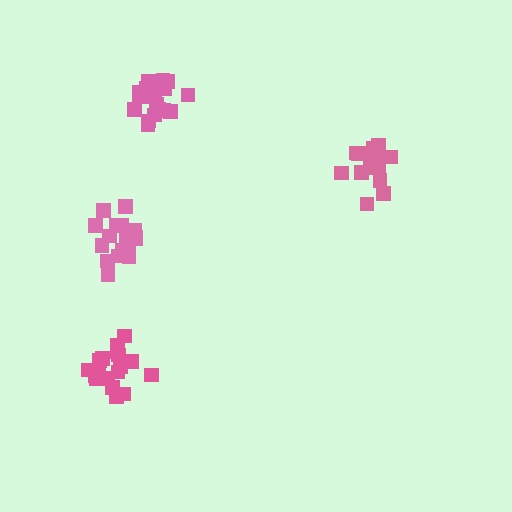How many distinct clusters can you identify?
There are 4 distinct clusters.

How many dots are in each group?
Group 1: 19 dots, Group 2: 18 dots, Group 3: 18 dots, Group 4: 14 dots (69 total).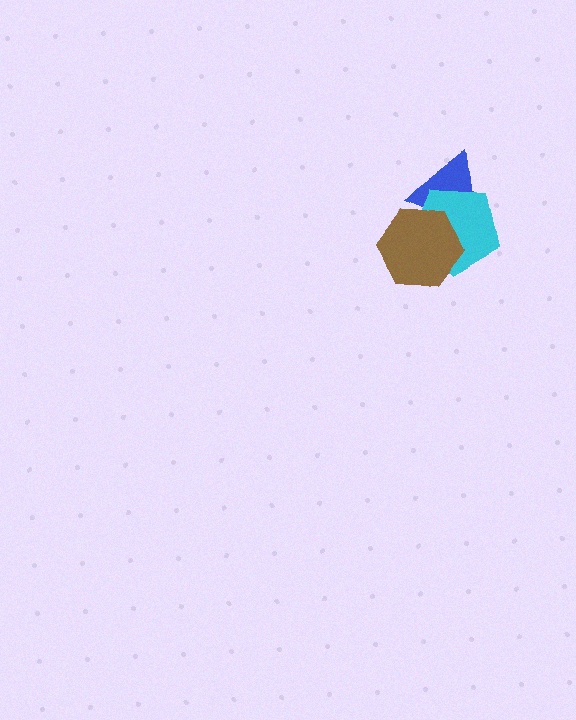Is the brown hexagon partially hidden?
No, no other shape covers it.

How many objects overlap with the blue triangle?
2 objects overlap with the blue triangle.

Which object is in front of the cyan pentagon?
The brown hexagon is in front of the cyan pentagon.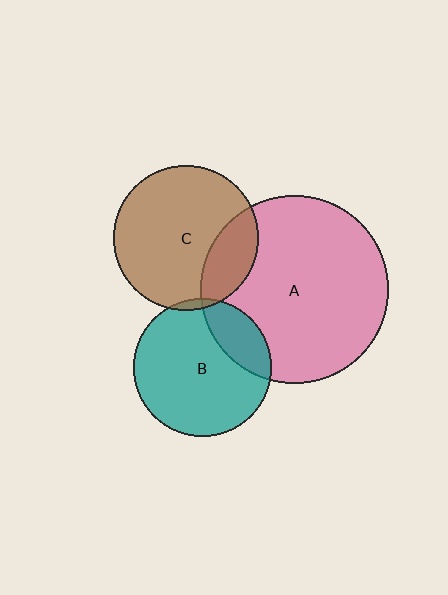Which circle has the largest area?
Circle A (pink).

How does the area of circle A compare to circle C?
Approximately 1.7 times.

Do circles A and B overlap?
Yes.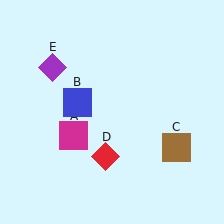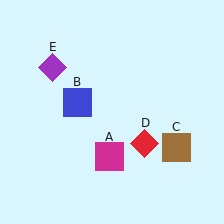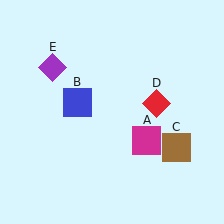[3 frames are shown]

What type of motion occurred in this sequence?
The magenta square (object A), red diamond (object D) rotated counterclockwise around the center of the scene.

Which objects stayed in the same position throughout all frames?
Blue square (object B) and brown square (object C) and purple diamond (object E) remained stationary.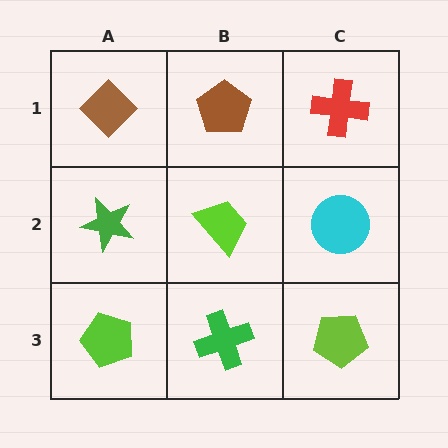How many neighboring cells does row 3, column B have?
3.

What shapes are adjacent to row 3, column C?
A cyan circle (row 2, column C), a green cross (row 3, column B).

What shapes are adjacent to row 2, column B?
A brown pentagon (row 1, column B), a green cross (row 3, column B), a green star (row 2, column A), a cyan circle (row 2, column C).